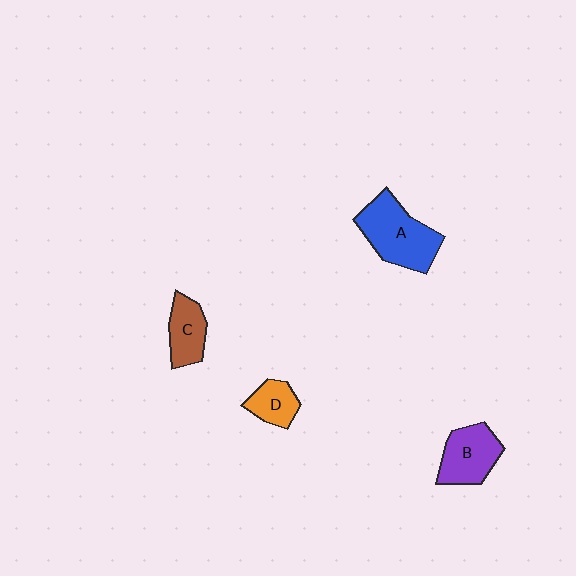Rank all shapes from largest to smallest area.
From largest to smallest: A (blue), B (purple), C (brown), D (orange).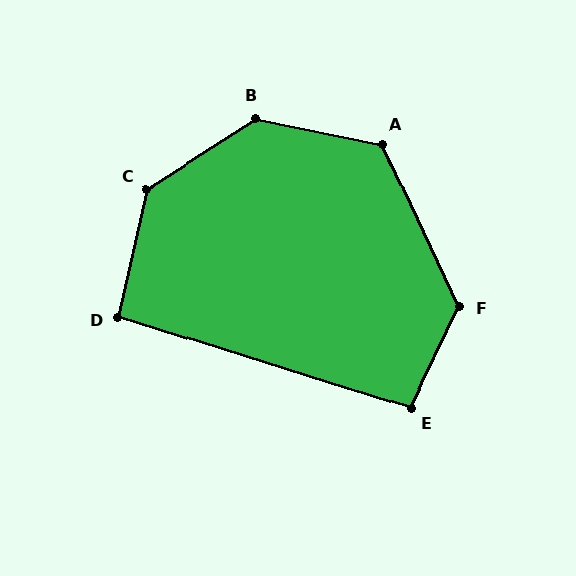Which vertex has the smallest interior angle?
D, at approximately 95 degrees.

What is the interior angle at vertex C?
Approximately 136 degrees (obtuse).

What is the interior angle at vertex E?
Approximately 98 degrees (obtuse).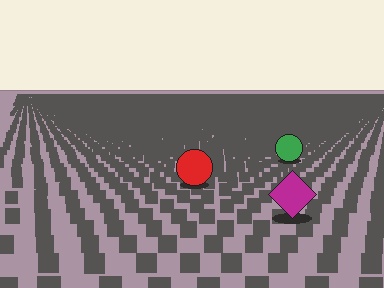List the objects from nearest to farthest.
From nearest to farthest: the magenta diamond, the red circle, the green circle.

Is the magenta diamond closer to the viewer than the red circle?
Yes. The magenta diamond is closer — you can tell from the texture gradient: the ground texture is coarser near it.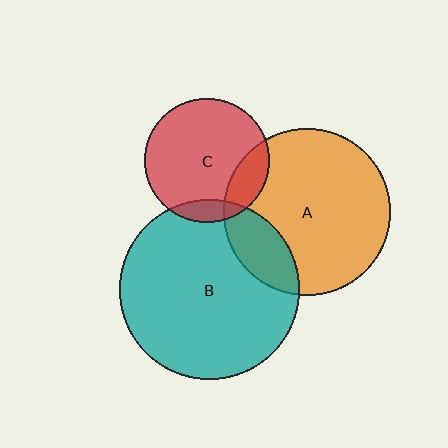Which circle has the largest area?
Circle B (teal).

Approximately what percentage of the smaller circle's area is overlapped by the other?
Approximately 20%.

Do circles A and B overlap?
Yes.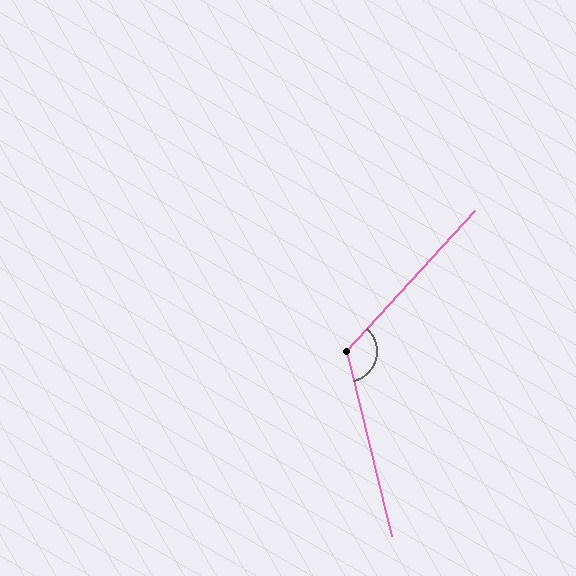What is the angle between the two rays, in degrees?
Approximately 124 degrees.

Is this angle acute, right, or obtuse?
It is obtuse.